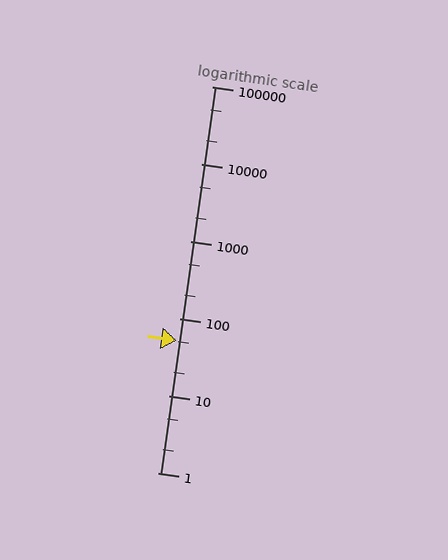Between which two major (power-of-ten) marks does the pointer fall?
The pointer is between 10 and 100.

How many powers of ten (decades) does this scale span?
The scale spans 5 decades, from 1 to 100000.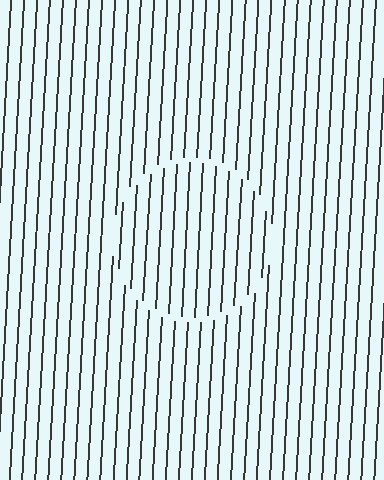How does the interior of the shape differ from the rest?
The interior of the shape contains the same grating, shifted by half a period — the contour is defined by the phase discontinuity where line-ends from the inner and outer gratings abut.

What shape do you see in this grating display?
An illusory circle. The interior of the shape contains the same grating, shifted by half a period — the contour is defined by the phase discontinuity where line-ends from the inner and outer gratings abut.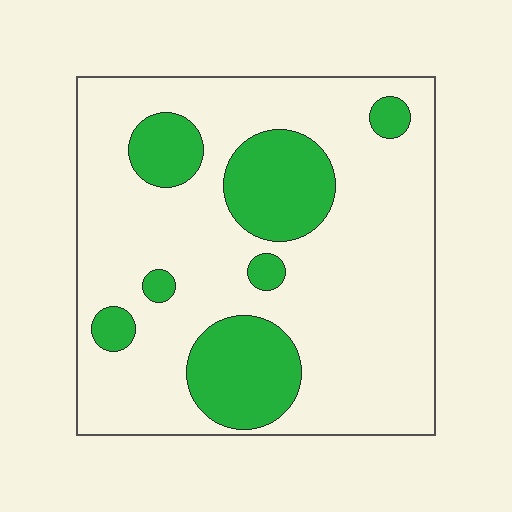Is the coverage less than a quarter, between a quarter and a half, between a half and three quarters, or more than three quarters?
Less than a quarter.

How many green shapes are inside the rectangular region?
7.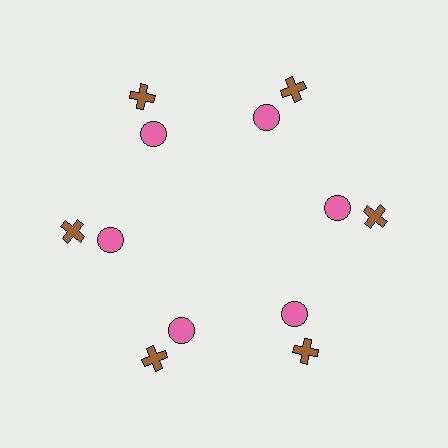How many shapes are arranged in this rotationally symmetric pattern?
There are 12 shapes, arranged in 6 groups of 2.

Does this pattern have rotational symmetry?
Yes, this pattern has 6-fold rotational symmetry. It looks the same after rotating 60 degrees around the center.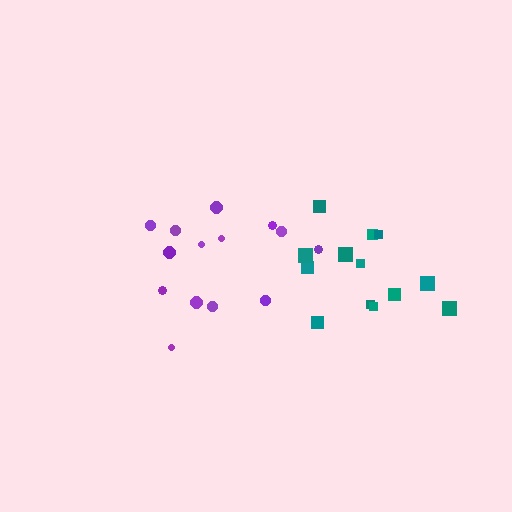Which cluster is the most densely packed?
Purple.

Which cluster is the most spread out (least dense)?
Teal.